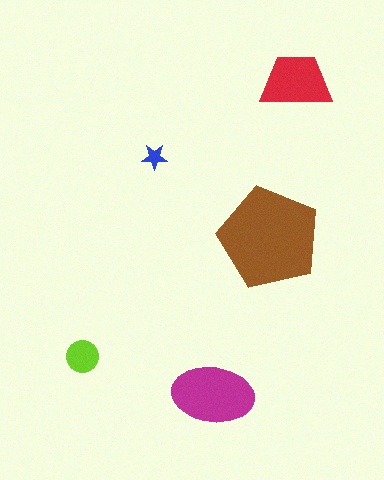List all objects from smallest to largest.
The blue star, the lime circle, the red trapezoid, the magenta ellipse, the brown pentagon.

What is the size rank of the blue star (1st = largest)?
5th.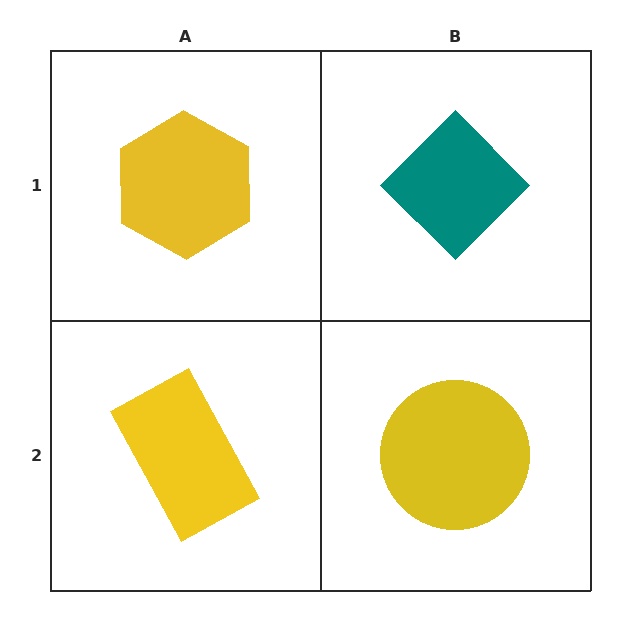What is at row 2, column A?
A yellow rectangle.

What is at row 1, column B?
A teal diamond.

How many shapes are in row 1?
2 shapes.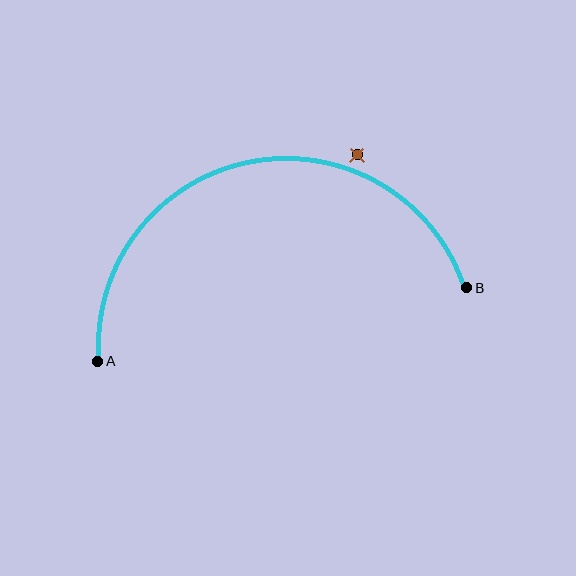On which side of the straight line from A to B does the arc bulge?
The arc bulges above the straight line connecting A and B.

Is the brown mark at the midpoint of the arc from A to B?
No — the brown mark does not lie on the arc at all. It sits slightly outside the curve.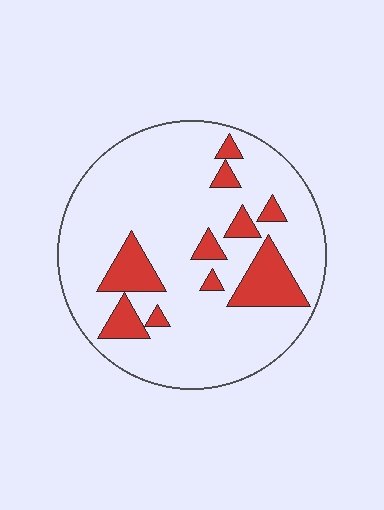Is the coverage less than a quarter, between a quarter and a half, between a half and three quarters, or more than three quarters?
Less than a quarter.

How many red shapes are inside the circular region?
10.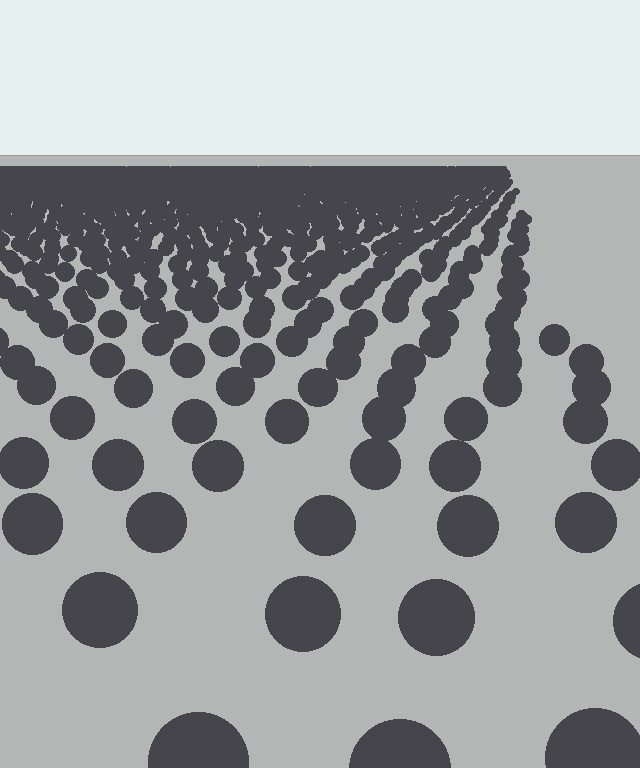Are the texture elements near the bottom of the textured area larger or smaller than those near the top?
Larger. Near the bottom, elements are closer to the viewer and appear at a bigger on-screen size.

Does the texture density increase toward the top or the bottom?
Density increases toward the top.